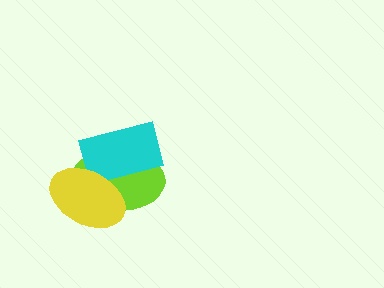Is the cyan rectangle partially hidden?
Yes, it is partially covered by another shape.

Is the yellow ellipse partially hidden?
No, no other shape covers it.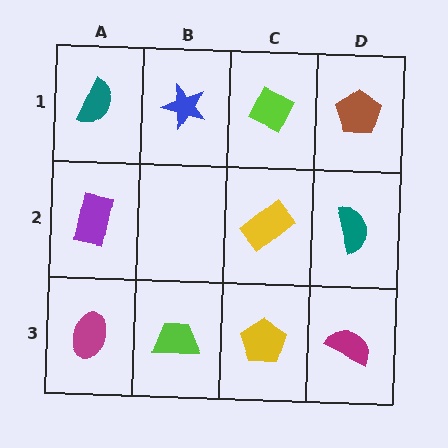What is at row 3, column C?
A yellow pentagon.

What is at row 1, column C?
A lime diamond.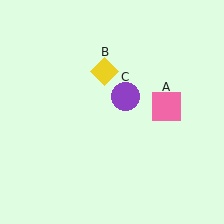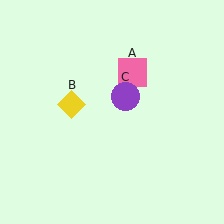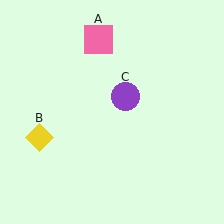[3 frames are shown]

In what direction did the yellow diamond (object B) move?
The yellow diamond (object B) moved down and to the left.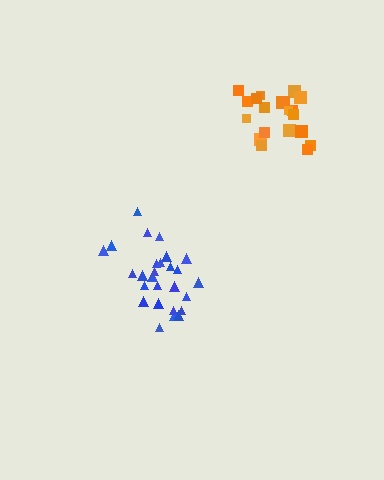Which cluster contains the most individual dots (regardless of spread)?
Blue (27).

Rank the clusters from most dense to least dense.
blue, orange.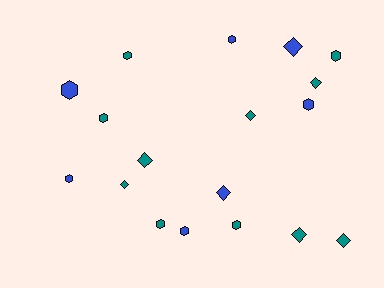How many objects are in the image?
There are 18 objects.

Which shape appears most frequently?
Hexagon, with 10 objects.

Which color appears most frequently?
Teal, with 11 objects.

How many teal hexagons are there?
There are 5 teal hexagons.